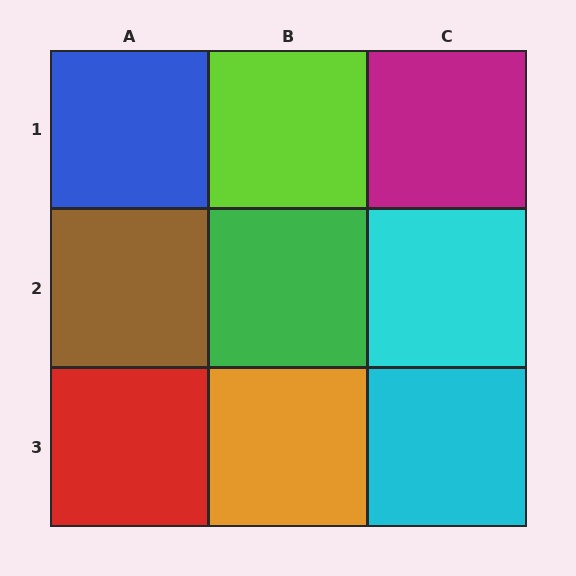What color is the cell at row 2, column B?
Green.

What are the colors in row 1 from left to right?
Blue, lime, magenta.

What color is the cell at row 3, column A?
Red.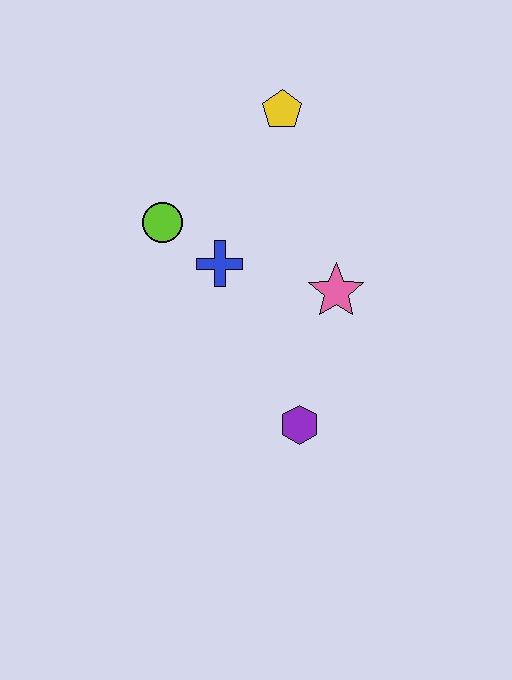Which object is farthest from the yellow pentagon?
The purple hexagon is farthest from the yellow pentagon.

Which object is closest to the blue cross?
The lime circle is closest to the blue cross.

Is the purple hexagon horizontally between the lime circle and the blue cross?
No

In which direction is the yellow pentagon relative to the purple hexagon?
The yellow pentagon is above the purple hexagon.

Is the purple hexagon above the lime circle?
No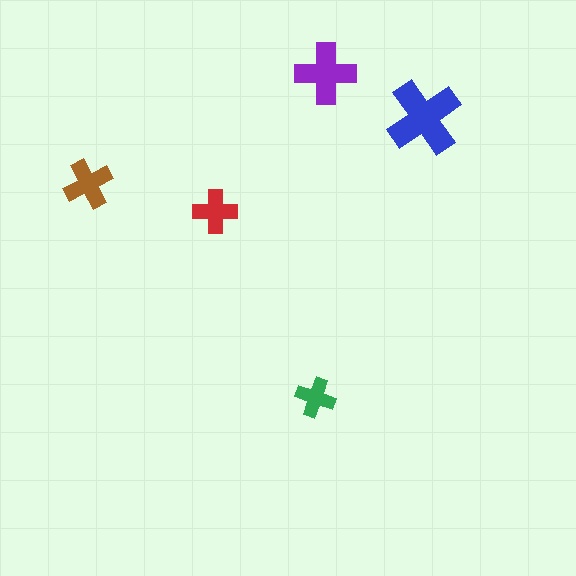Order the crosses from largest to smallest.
the blue one, the purple one, the brown one, the red one, the green one.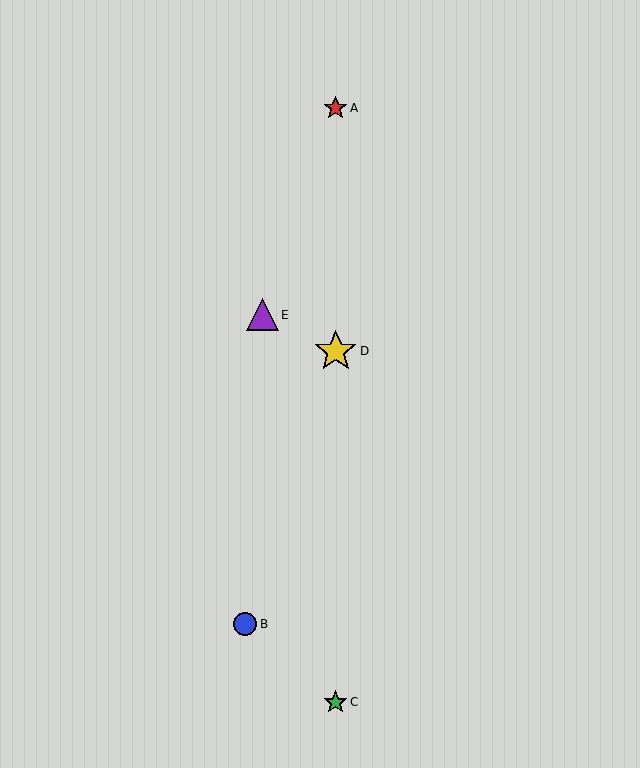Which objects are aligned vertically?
Objects A, C, D are aligned vertically.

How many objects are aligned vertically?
3 objects (A, C, D) are aligned vertically.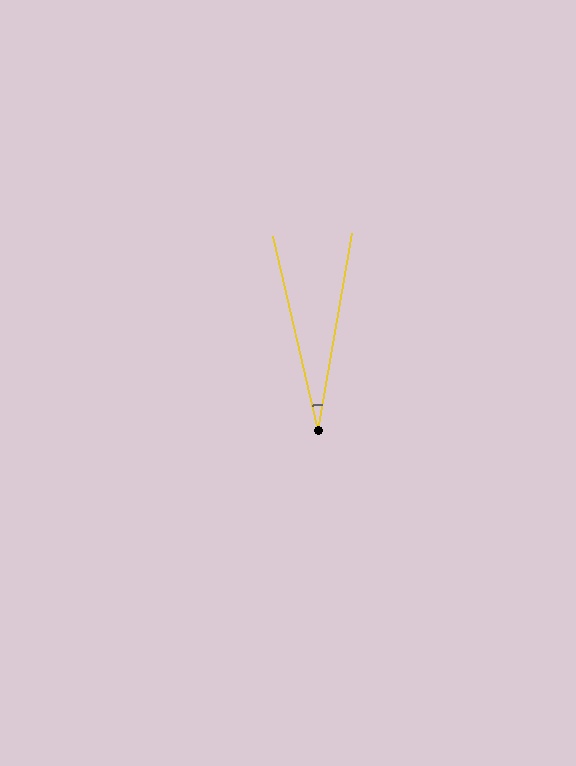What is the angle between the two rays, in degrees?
Approximately 23 degrees.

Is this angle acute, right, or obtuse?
It is acute.